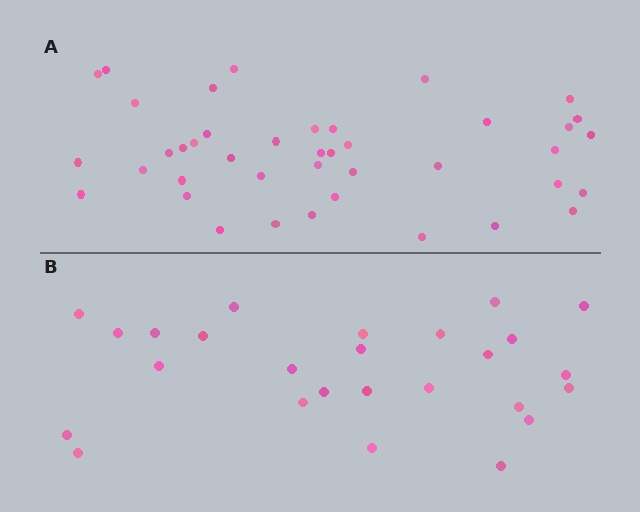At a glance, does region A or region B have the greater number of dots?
Region A (the top region) has more dots.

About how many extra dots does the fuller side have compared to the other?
Region A has approximately 15 more dots than region B.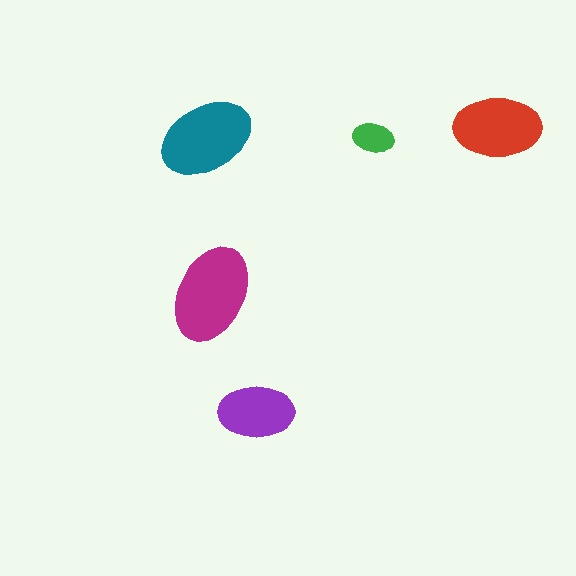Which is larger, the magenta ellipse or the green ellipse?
The magenta one.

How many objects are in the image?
There are 5 objects in the image.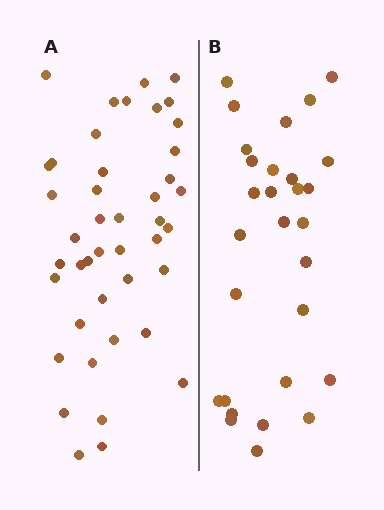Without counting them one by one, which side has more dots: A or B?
Region A (the left region) has more dots.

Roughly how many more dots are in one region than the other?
Region A has approximately 15 more dots than region B.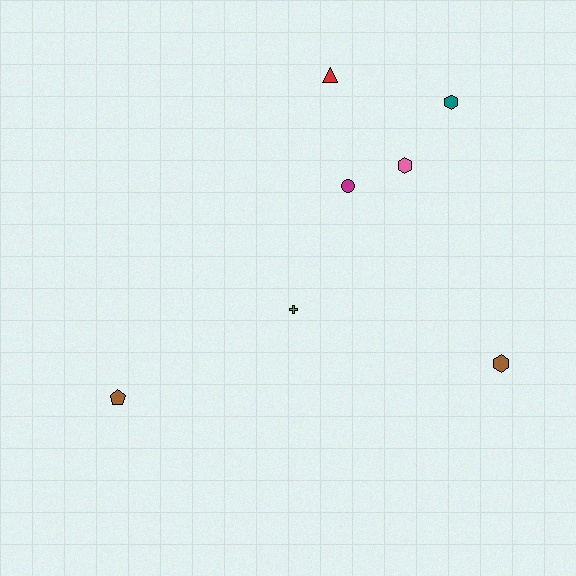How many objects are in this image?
There are 7 objects.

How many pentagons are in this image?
There is 1 pentagon.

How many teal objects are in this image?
There is 1 teal object.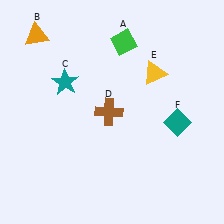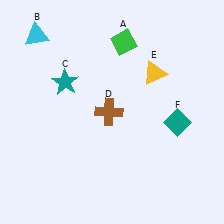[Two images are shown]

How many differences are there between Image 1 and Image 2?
There is 1 difference between the two images.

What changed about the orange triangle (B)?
In Image 1, B is orange. In Image 2, it changed to cyan.